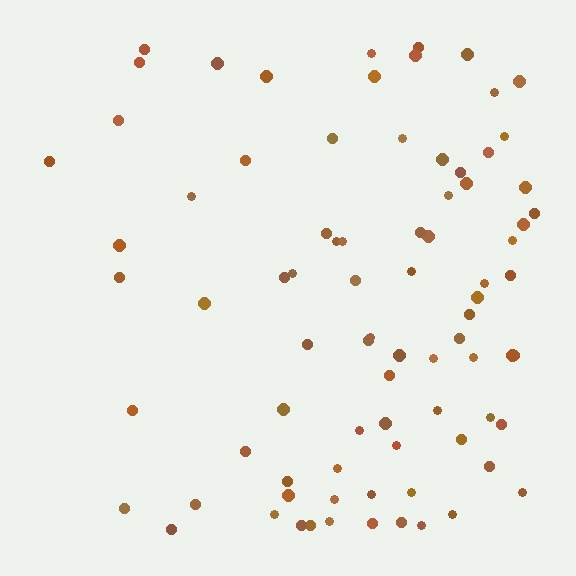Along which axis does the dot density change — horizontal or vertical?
Horizontal.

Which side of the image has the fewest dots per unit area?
The left.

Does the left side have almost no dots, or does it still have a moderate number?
Still a moderate number, just noticeably fewer than the right.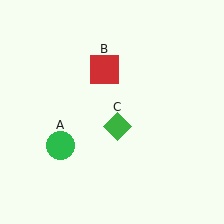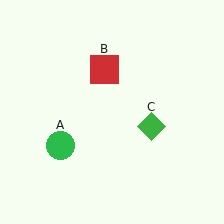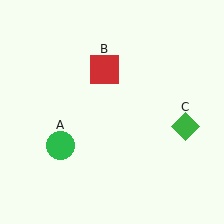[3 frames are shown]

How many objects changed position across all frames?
1 object changed position: green diamond (object C).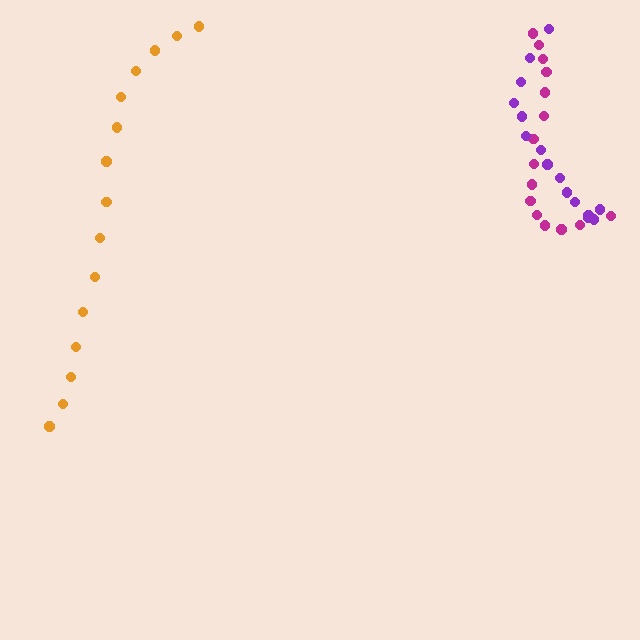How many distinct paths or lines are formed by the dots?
There are 3 distinct paths.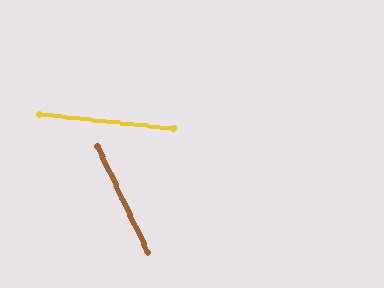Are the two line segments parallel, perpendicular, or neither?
Neither parallel nor perpendicular — they differ by about 59°.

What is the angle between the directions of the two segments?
Approximately 59 degrees.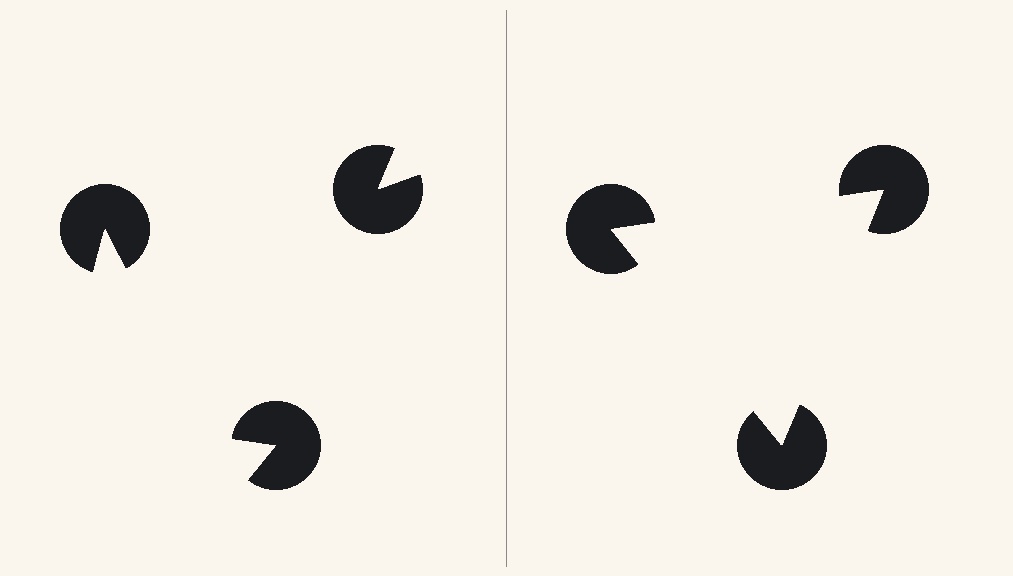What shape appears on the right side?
An illusory triangle.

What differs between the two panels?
The pac-man discs are positioned identically on both sides; only the wedge orientations differ. On the right they align to a triangle; on the left they are misaligned.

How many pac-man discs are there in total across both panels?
6 — 3 on each side.